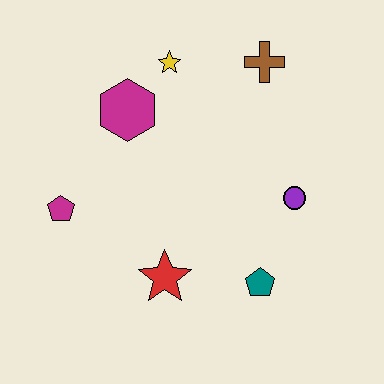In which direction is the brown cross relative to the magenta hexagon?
The brown cross is to the right of the magenta hexagon.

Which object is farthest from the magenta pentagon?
The brown cross is farthest from the magenta pentagon.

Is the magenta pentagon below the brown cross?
Yes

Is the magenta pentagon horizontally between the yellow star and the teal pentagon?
No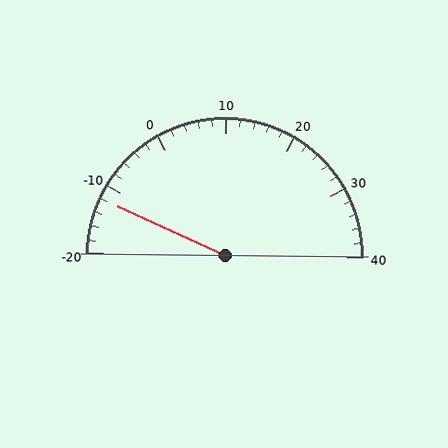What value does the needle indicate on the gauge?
The needle indicates approximately -12.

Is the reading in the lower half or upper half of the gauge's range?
The reading is in the lower half of the range (-20 to 40).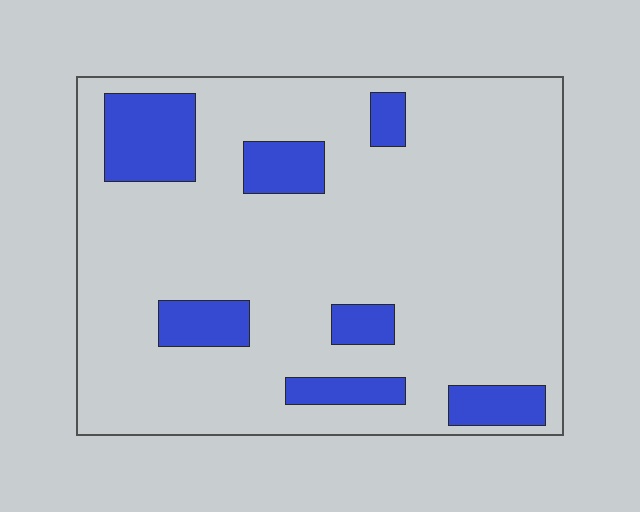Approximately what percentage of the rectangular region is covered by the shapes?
Approximately 15%.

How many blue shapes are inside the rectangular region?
7.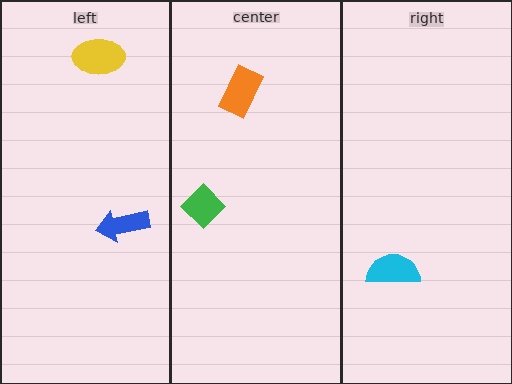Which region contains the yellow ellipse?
The left region.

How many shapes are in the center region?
2.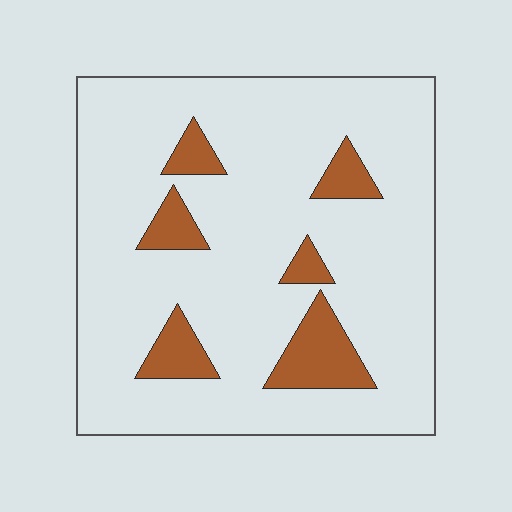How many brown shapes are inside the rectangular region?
6.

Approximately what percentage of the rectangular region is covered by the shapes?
Approximately 15%.